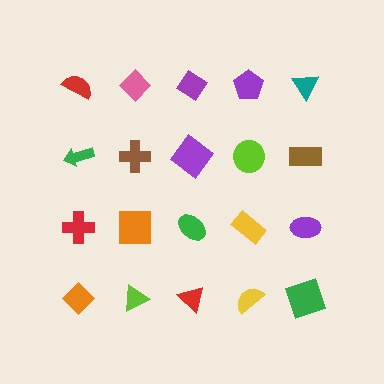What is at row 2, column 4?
A lime circle.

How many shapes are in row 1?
5 shapes.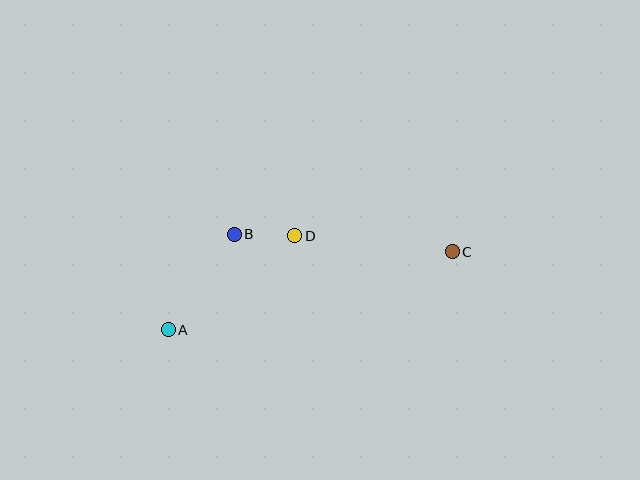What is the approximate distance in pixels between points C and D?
The distance between C and D is approximately 158 pixels.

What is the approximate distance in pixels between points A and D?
The distance between A and D is approximately 158 pixels.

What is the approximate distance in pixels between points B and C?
The distance between B and C is approximately 218 pixels.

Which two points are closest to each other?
Points B and D are closest to each other.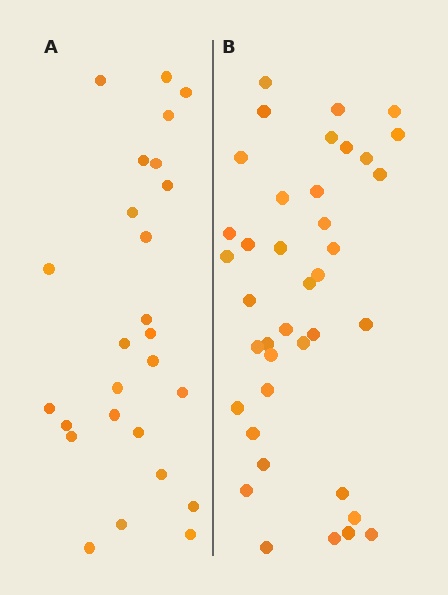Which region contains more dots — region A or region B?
Region B (the right region) has more dots.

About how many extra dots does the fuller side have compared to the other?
Region B has approximately 15 more dots than region A.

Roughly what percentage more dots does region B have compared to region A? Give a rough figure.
About 50% more.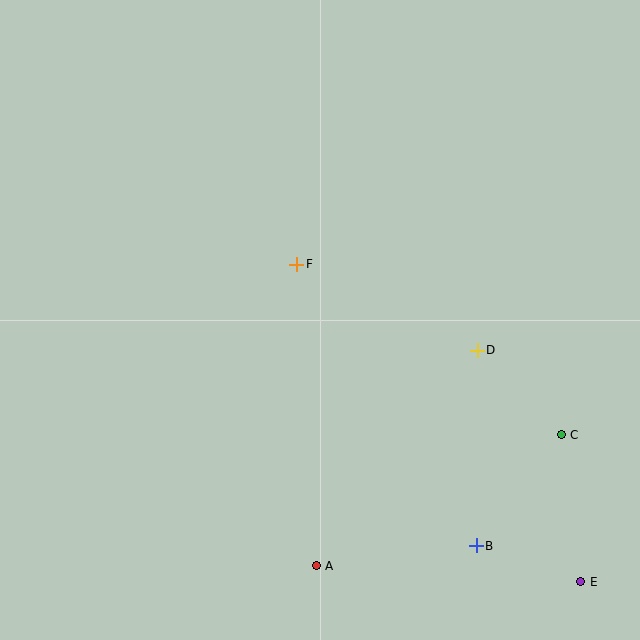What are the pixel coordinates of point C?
Point C is at (561, 435).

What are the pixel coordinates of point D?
Point D is at (477, 350).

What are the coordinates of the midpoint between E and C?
The midpoint between E and C is at (571, 508).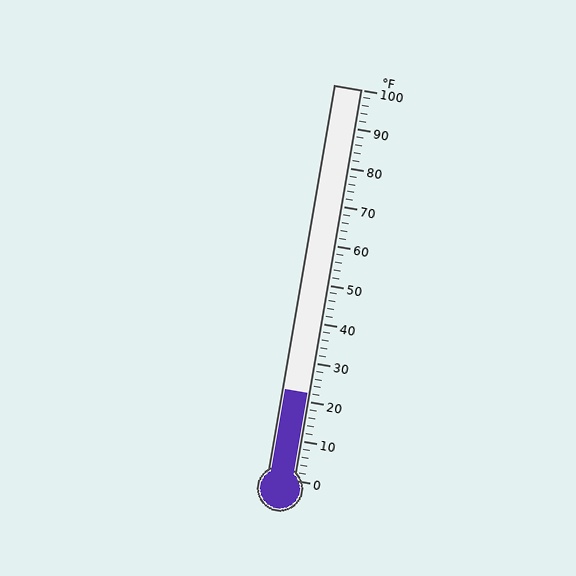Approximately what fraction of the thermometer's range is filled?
The thermometer is filled to approximately 20% of its range.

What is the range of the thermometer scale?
The thermometer scale ranges from 0°F to 100°F.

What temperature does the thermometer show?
The thermometer shows approximately 22°F.